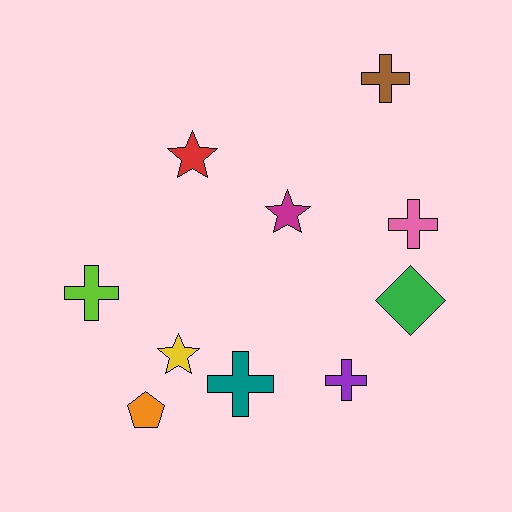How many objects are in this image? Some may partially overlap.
There are 10 objects.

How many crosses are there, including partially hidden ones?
There are 5 crosses.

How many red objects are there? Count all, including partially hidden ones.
There is 1 red object.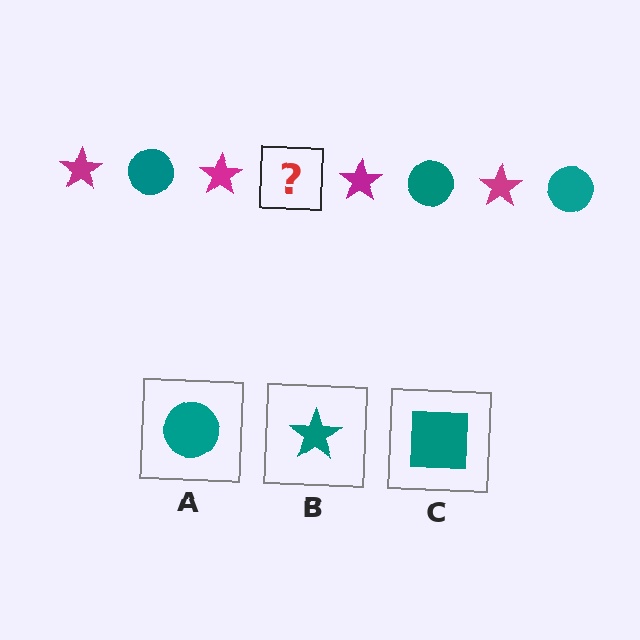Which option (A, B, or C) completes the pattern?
A.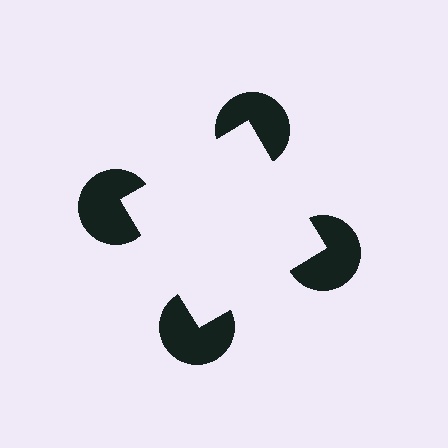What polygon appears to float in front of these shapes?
An illusory square — its edges are inferred from the aligned wedge cuts in the pac-man discs, not physically drawn.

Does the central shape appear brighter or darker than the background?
It typically appears slightly brighter than the background, even though no actual brightness change is drawn.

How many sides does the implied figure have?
4 sides.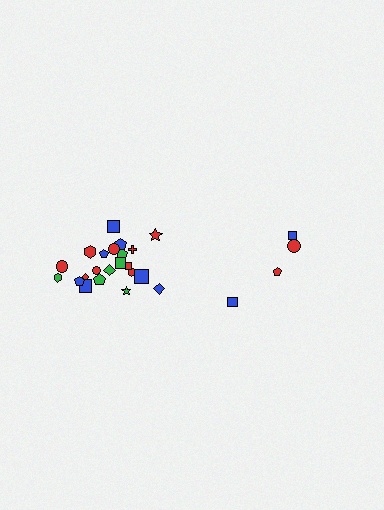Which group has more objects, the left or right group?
The left group.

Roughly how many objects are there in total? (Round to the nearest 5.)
Roughly 25 objects in total.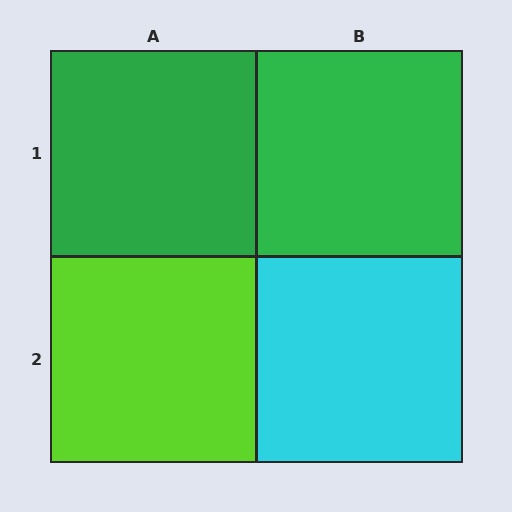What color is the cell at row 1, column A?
Green.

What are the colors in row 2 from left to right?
Lime, cyan.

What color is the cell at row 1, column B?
Green.